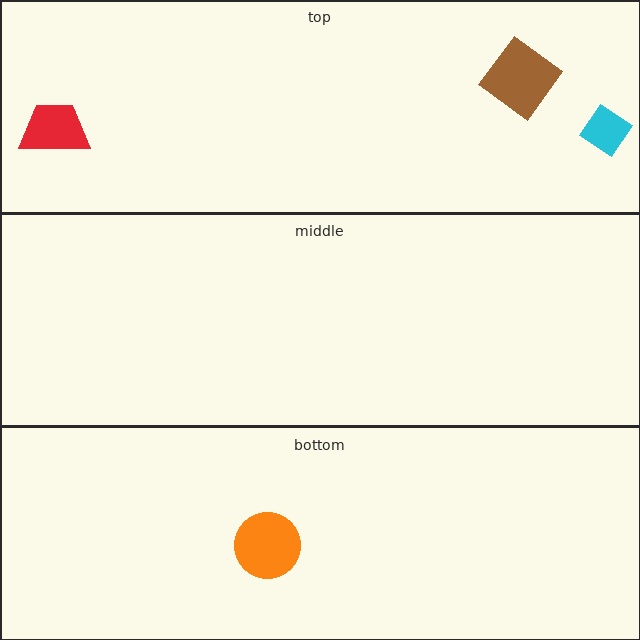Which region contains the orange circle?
The bottom region.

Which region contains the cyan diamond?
The top region.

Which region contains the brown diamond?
The top region.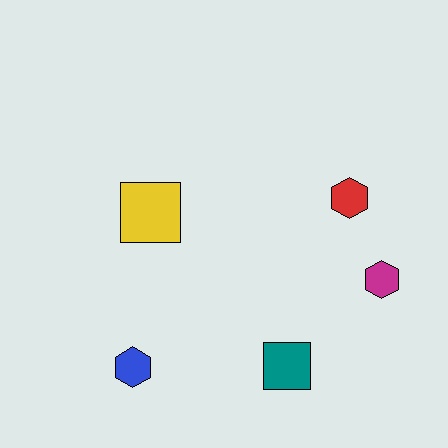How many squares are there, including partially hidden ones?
There are 2 squares.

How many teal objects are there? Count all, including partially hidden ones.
There is 1 teal object.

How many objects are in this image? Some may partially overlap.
There are 5 objects.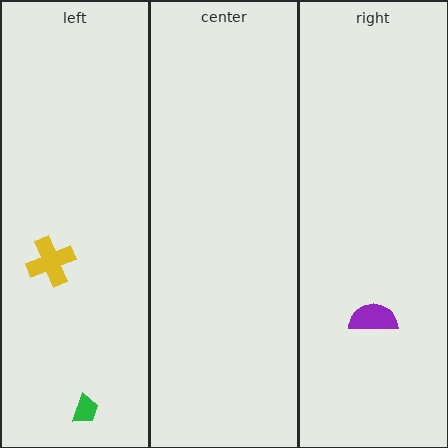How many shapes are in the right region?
1.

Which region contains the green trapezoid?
The left region.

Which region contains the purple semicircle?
The right region.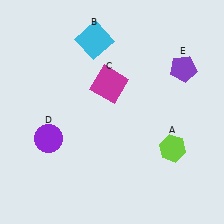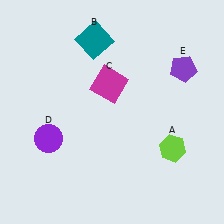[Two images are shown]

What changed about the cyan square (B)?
In Image 1, B is cyan. In Image 2, it changed to teal.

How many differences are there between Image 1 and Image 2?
There is 1 difference between the two images.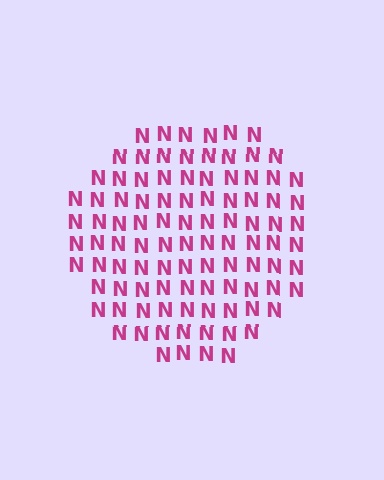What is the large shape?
The large shape is a circle.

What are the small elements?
The small elements are letter N's.